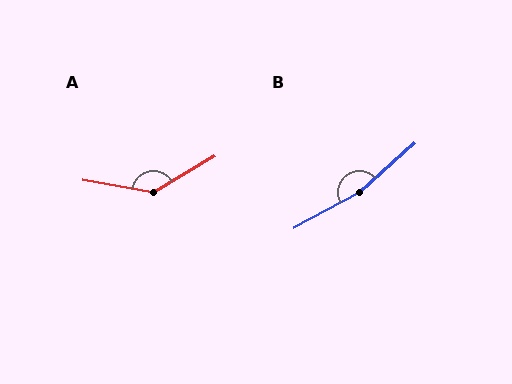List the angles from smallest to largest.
A (140°), B (167°).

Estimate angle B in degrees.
Approximately 167 degrees.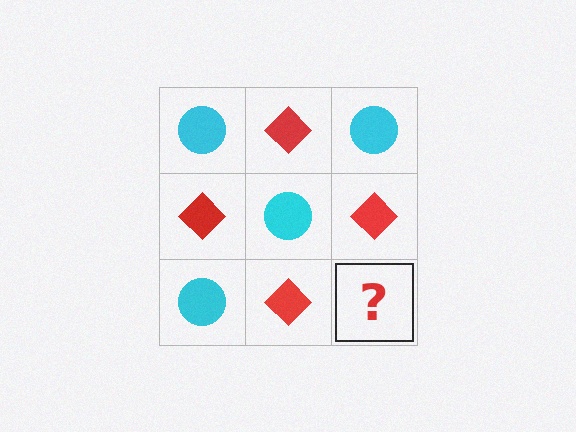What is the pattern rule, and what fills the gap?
The rule is that it alternates cyan circle and red diamond in a checkerboard pattern. The gap should be filled with a cyan circle.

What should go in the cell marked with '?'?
The missing cell should contain a cyan circle.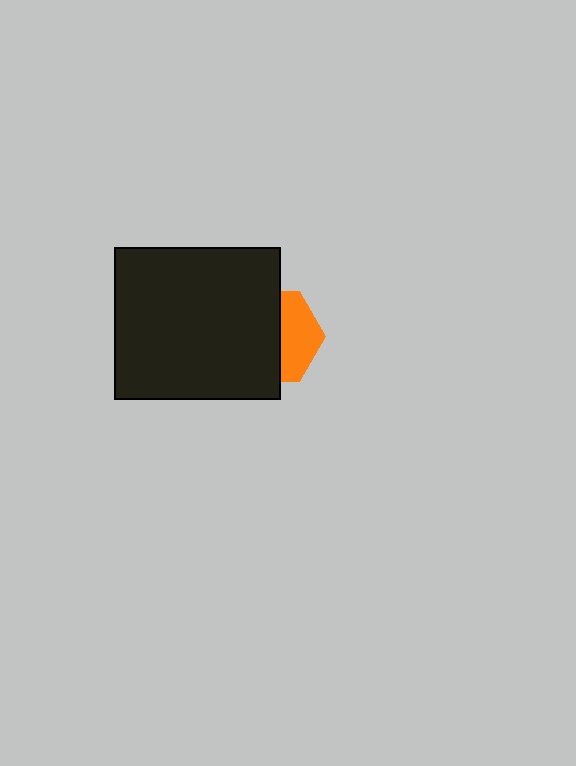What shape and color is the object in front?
The object in front is a black rectangle.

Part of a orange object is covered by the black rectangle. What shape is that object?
It is a hexagon.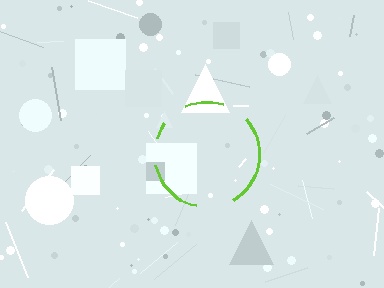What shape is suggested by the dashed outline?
The dashed outline suggests a circle.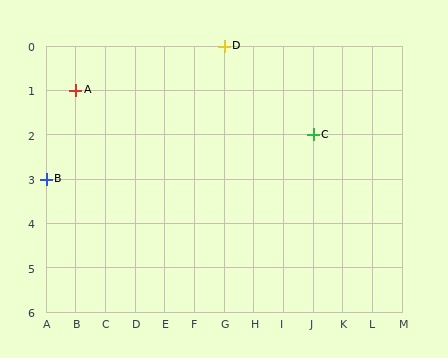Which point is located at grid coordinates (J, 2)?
Point C is at (J, 2).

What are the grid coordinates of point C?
Point C is at grid coordinates (J, 2).